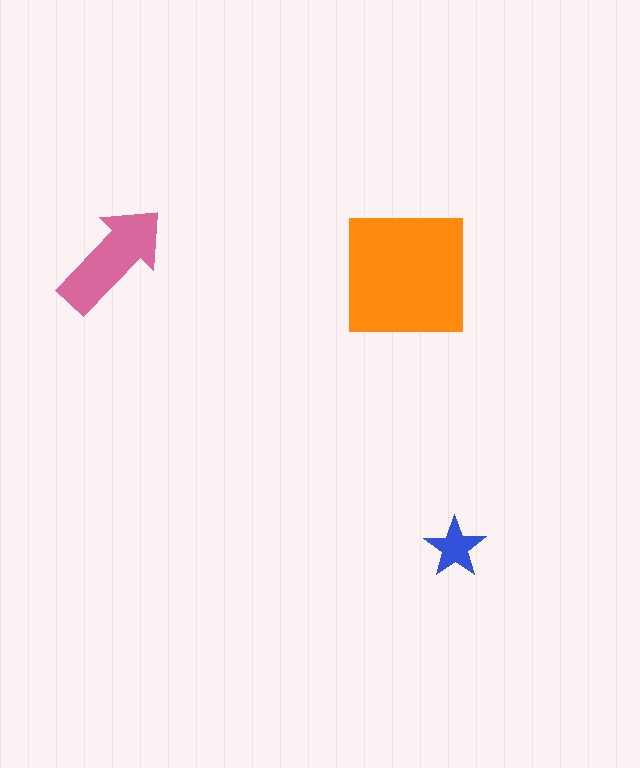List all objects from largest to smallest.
The orange square, the pink arrow, the blue star.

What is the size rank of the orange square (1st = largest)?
1st.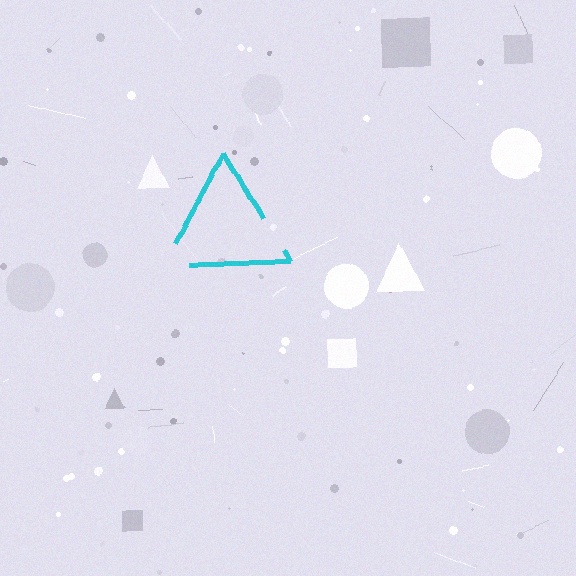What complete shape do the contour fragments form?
The contour fragments form a triangle.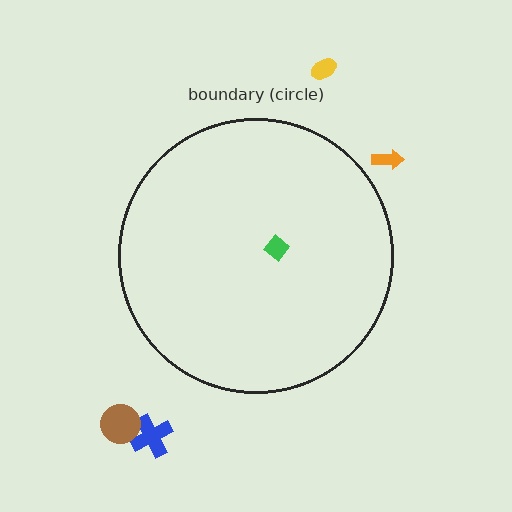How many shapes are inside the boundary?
1 inside, 4 outside.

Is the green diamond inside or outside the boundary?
Inside.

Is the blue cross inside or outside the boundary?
Outside.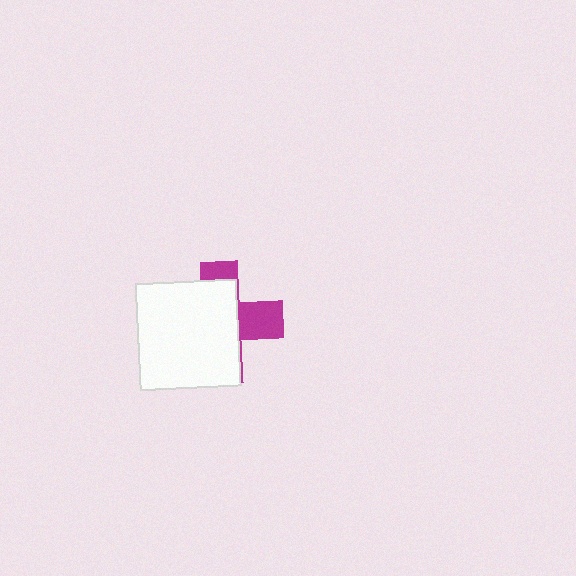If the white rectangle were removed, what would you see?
You would see the complete magenta cross.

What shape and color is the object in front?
The object in front is a white rectangle.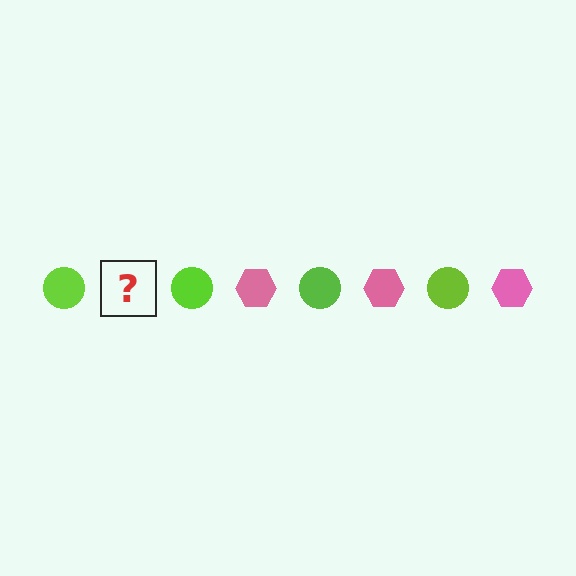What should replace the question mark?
The question mark should be replaced with a pink hexagon.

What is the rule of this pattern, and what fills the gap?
The rule is that the pattern alternates between lime circle and pink hexagon. The gap should be filled with a pink hexagon.